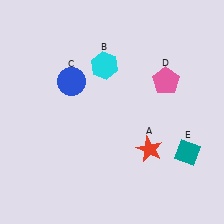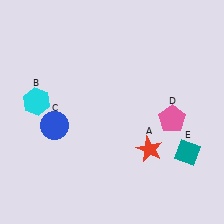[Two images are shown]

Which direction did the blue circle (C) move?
The blue circle (C) moved down.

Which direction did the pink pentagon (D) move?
The pink pentagon (D) moved down.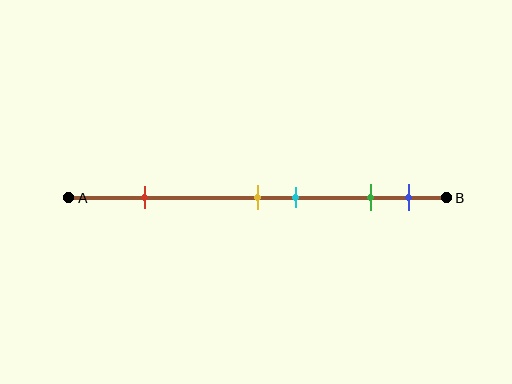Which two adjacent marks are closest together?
The yellow and cyan marks are the closest adjacent pair.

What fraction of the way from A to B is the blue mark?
The blue mark is approximately 90% (0.9) of the way from A to B.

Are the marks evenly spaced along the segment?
No, the marks are not evenly spaced.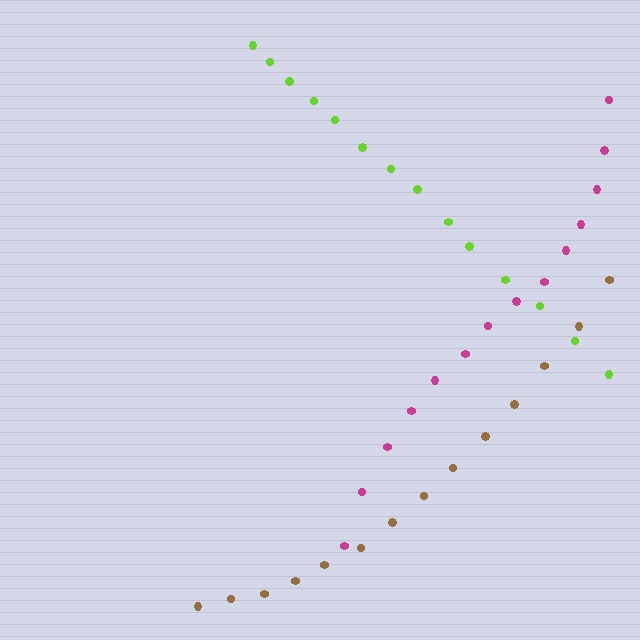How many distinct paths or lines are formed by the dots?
There are 3 distinct paths.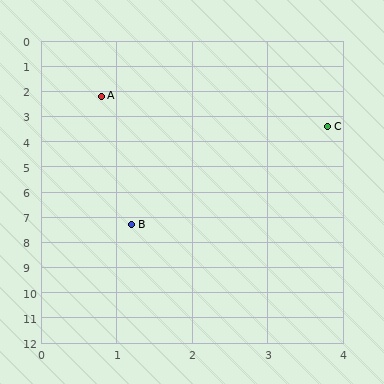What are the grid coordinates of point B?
Point B is at approximately (1.2, 7.3).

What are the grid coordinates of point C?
Point C is at approximately (3.8, 3.4).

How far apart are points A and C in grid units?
Points A and C are about 3.2 grid units apart.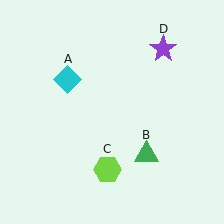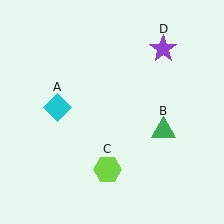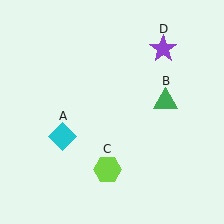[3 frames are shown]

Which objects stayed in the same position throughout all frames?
Lime hexagon (object C) and purple star (object D) remained stationary.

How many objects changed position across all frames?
2 objects changed position: cyan diamond (object A), green triangle (object B).